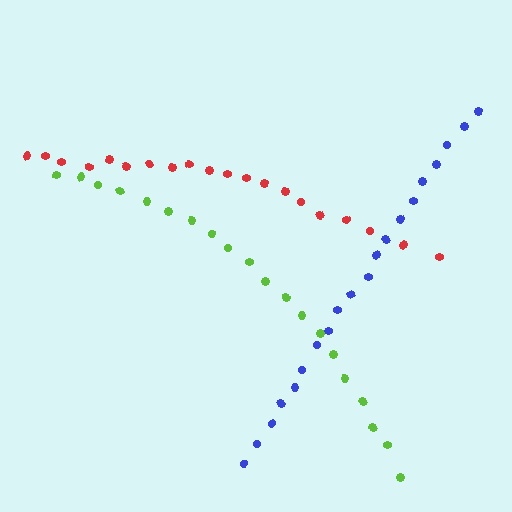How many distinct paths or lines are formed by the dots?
There are 3 distinct paths.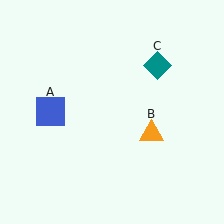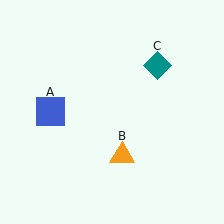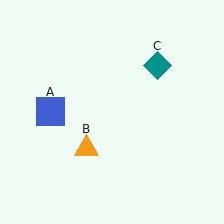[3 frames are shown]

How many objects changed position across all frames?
1 object changed position: orange triangle (object B).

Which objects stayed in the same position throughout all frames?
Blue square (object A) and teal diamond (object C) remained stationary.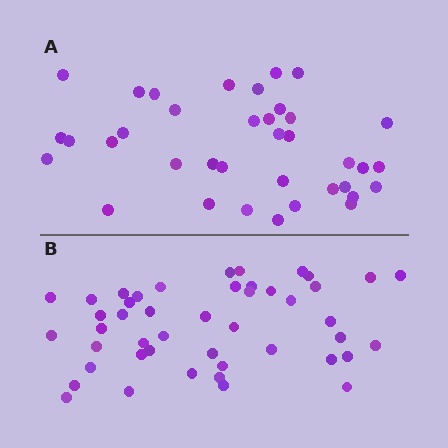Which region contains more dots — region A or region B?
Region B (the bottom region) has more dots.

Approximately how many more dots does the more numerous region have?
Region B has roughly 8 or so more dots than region A.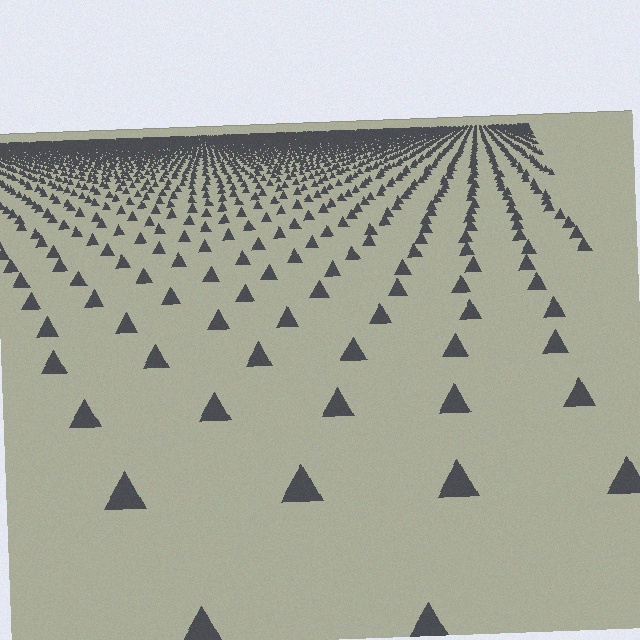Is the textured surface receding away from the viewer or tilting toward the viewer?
The surface is receding away from the viewer. Texture elements get smaller and denser toward the top.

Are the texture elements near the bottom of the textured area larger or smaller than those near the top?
Larger. Near the bottom, elements are closer to the viewer and appear at a bigger on-screen size.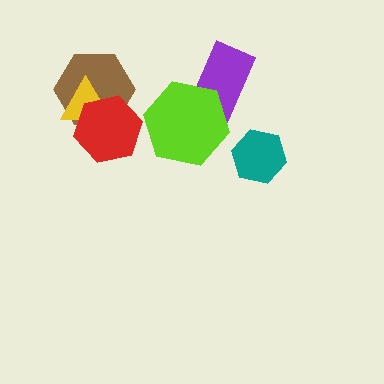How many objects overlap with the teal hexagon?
0 objects overlap with the teal hexagon.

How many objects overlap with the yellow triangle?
2 objects overlap with the yellow triangle.